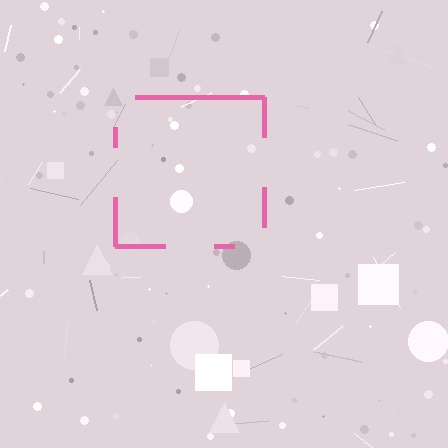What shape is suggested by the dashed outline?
The dashed outline suggests a square.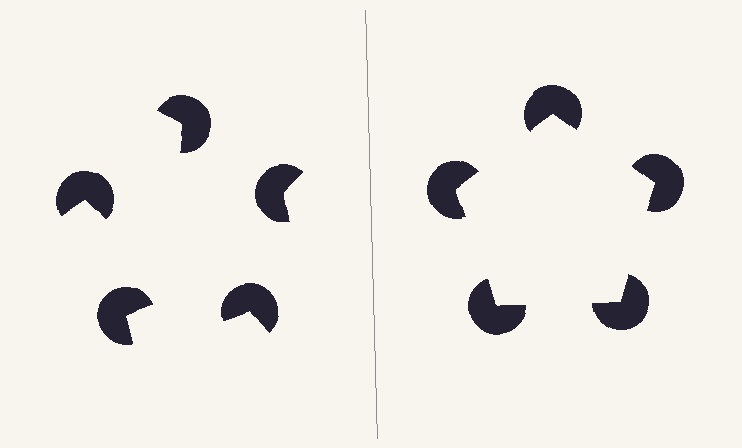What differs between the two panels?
The pac-man discs are positioned identically on both sides; only the wedge orientations differ. On the right they align to a pentagon; on the left they are misaligned.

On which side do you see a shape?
An illusory pentagon appears on the right side. On the left side the wedge cuts are rotated, so no coherent shape forms.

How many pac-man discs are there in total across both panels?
10 — 5 on each side.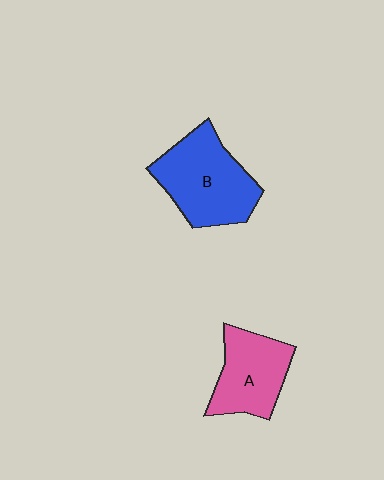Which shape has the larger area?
Shape B (blue).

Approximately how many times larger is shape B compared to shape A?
Approximately 1.3 times.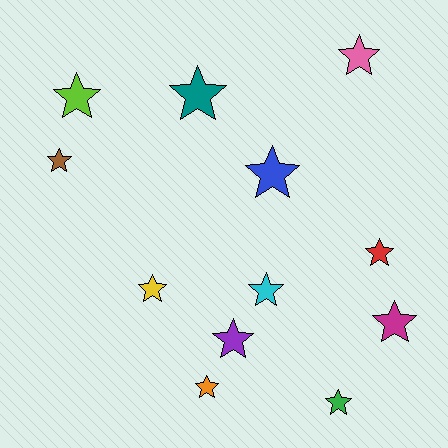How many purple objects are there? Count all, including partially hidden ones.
There is 1 purple object.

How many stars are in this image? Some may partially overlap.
There are 12 stars.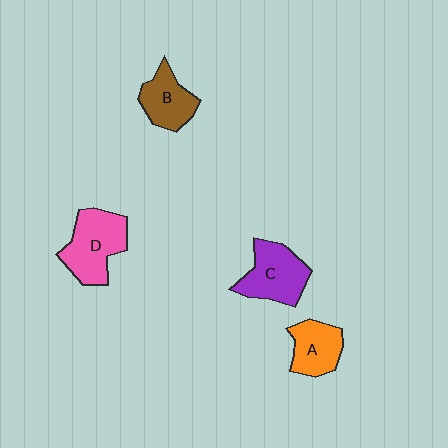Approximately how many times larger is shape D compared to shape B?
Approximately 1.4 times.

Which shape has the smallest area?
Shape A (orange).